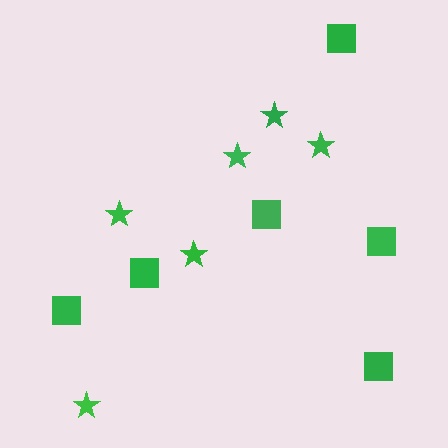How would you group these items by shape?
There are 2 groups: one group of squares (6) and one group of stars (6).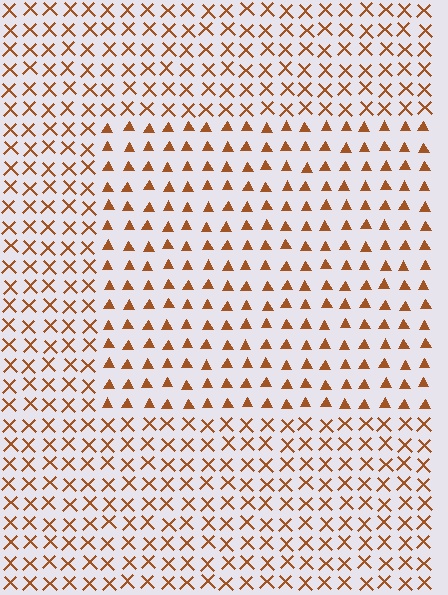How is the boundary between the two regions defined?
The boundary is defined by a change in element shape: triangles inside vs. X marks outside. All elements share the same color and spacing.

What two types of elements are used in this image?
The image uses triangles inside the rectangle region and X marks outside it.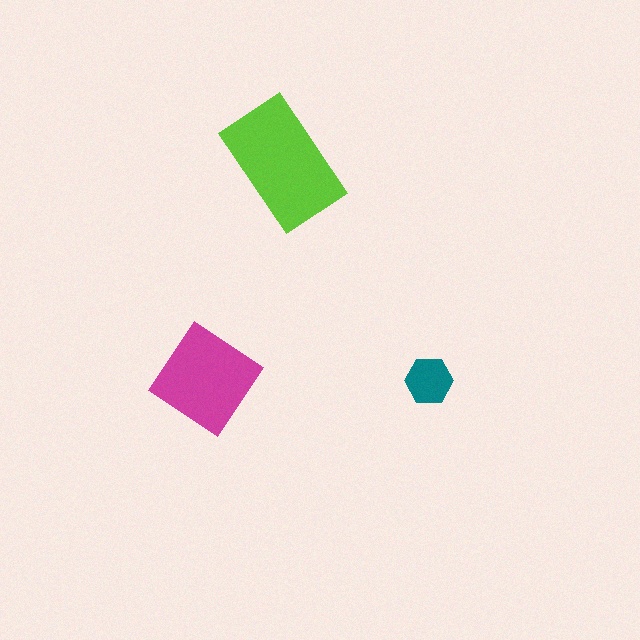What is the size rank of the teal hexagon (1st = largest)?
3rd.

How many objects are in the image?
There are 3 objects in the image.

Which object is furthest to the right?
The teal hexagon is rightmost.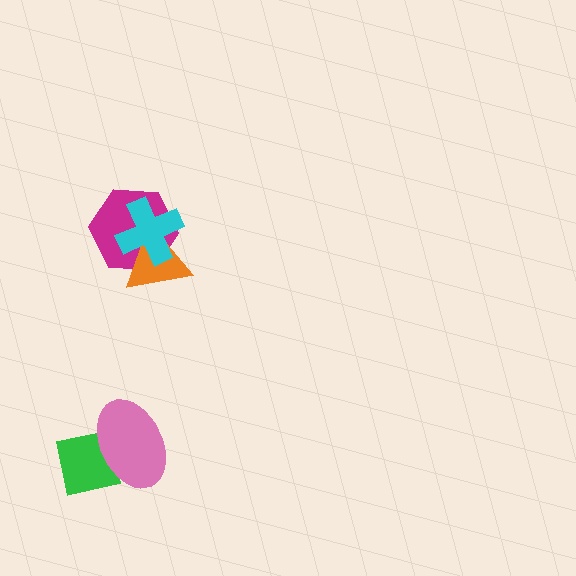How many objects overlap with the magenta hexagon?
2 objects overlap with the magenta hexagon.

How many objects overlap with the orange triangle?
2 objects overlap with the orange triangle.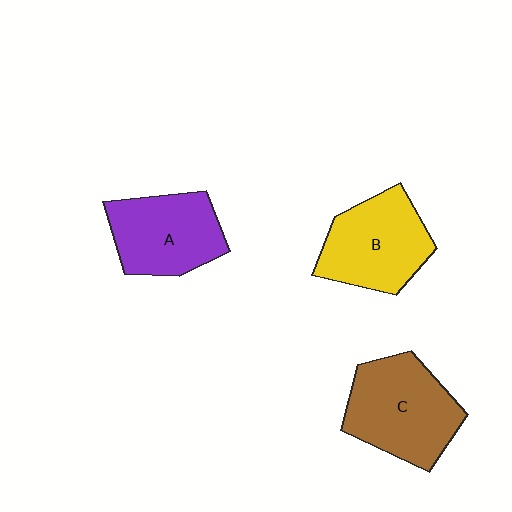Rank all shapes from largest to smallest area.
From largest to smallest: C (brown), B (yellow), A (purple).